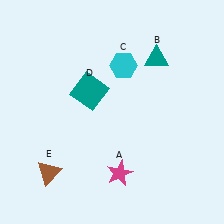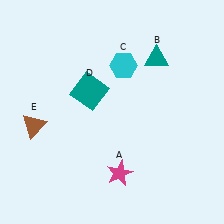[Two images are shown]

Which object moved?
The brown triangle (E) moved up.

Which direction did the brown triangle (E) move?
The brown triangle (E) moved up.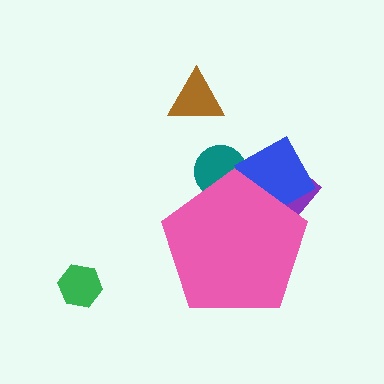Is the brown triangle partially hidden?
No, the brown triangle is fully visible.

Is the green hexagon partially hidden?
No, the green hexagon is fully visible.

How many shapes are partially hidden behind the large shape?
3 shapes are partially hidden.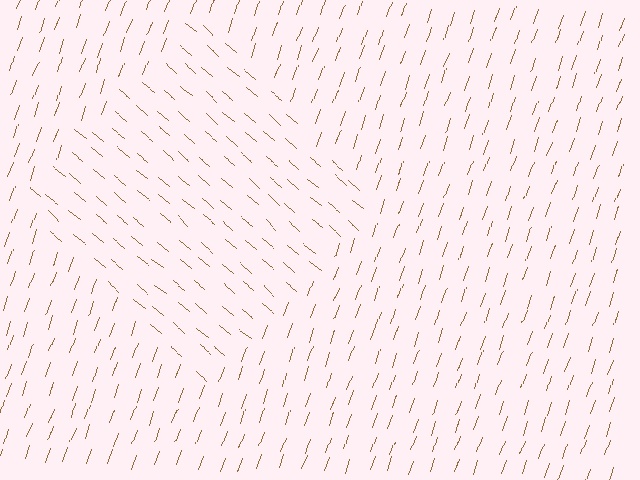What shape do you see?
I see a diamond.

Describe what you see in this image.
The image is filled with small brown line segments. A diamond region in the image has lines oriented differently from the surrounding lines, creating a visible texture boundary.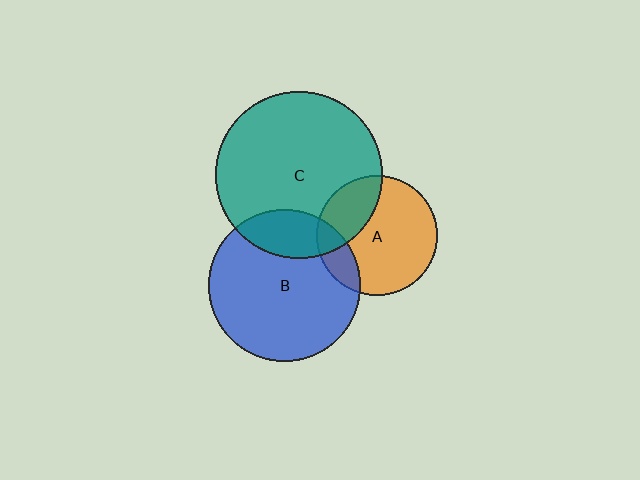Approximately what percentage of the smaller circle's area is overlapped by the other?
Approximately 15%.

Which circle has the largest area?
Circle C (teal).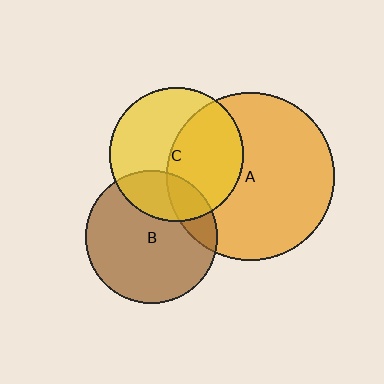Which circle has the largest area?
Circle A (orange).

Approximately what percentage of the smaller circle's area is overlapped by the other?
Approximately 50%.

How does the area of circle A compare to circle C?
Approximately 1.6 times.